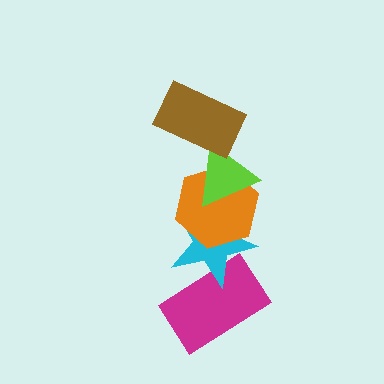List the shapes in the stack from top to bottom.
From top to bottom: the brown rectangle, the lime triangle, the orange hexagon, the cyan star, the magenta rectangle.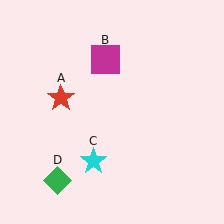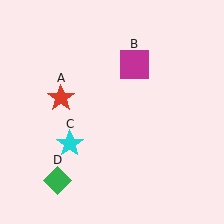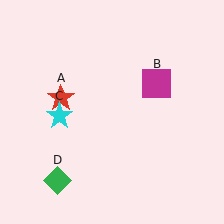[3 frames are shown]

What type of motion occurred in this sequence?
The magenta square (object B), cyan star (object C) rotated clockwise around the center of the scene.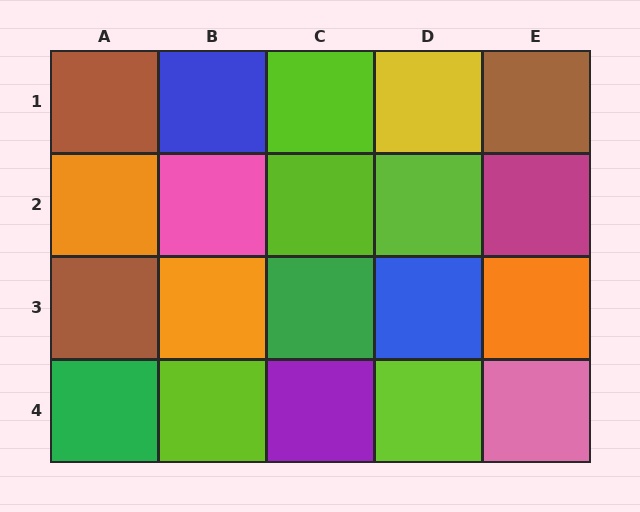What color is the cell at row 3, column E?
Orange.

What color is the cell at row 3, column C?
Green.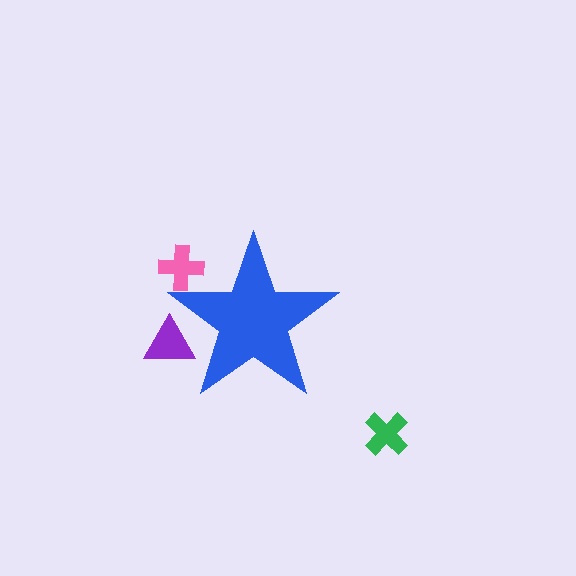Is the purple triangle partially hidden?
Yes, the purple triangle is partially hidden behind the blue star.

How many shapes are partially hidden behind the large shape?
2 shapes are partially hidden.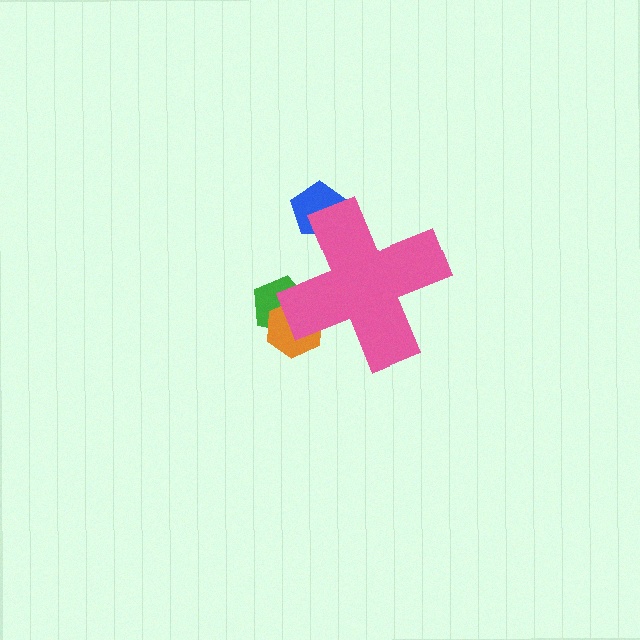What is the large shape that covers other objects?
A pink cross.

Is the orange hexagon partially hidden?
Yes, the orange hexagon is partially hidden behind the pink cross.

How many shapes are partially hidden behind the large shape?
3 shapes are partially hidden.